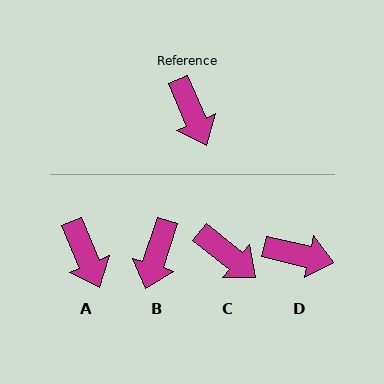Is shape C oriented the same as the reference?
No, it is off by about 28 degrees.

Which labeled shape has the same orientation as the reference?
A.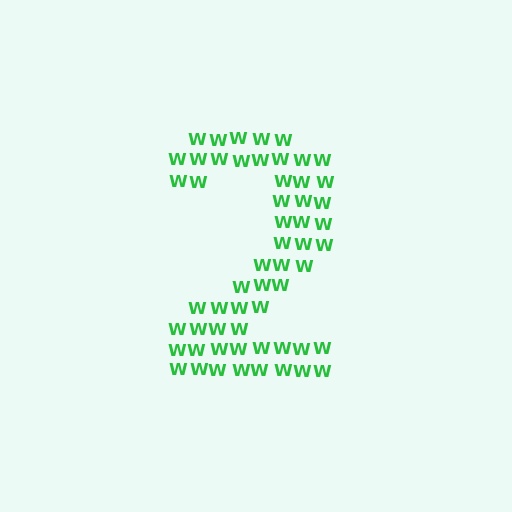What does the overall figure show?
The overall figure shows the digit 2.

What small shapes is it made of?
It is made of small letter W's.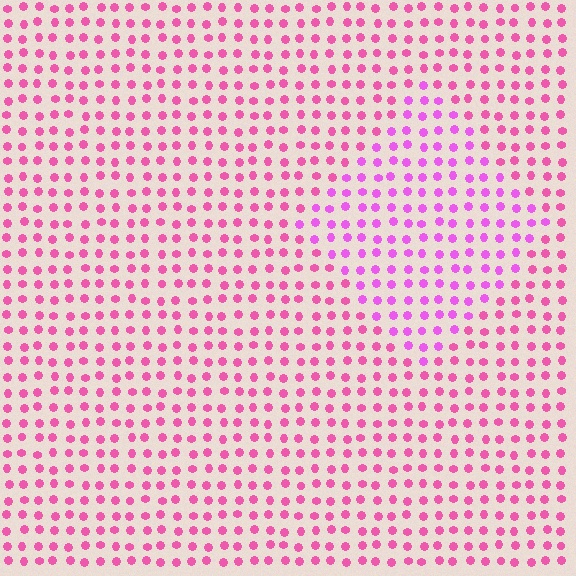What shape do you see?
I see a diamond.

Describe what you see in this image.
The image is filled with small pink elements in a uniform arrangement. A diamond-shaped region is visible where the elements are tinted to a slightly different hue, forming a subtle color boundary.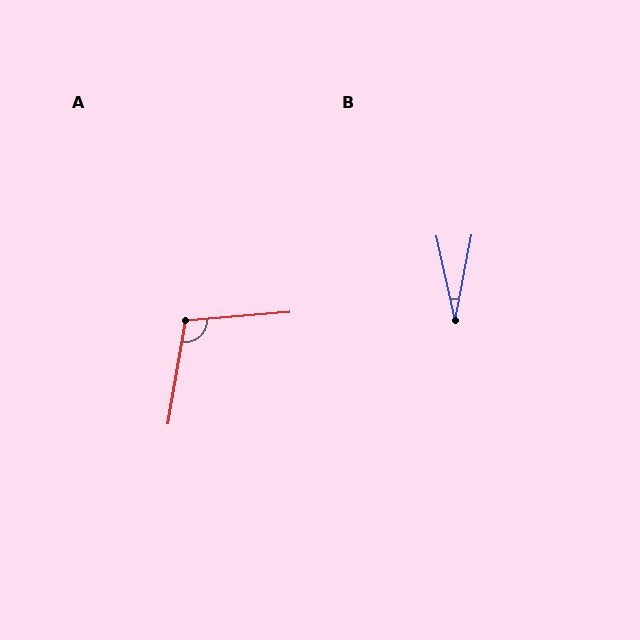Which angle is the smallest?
B, at approximately 23 degrees.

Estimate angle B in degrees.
Approximately 23 degrees.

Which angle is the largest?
A, at approximately 104 degrees.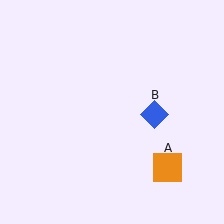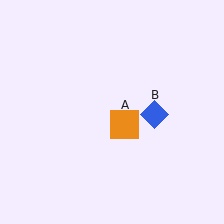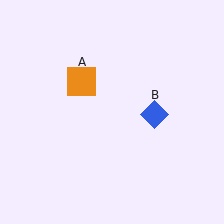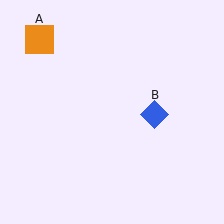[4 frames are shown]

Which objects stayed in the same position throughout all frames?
Blue diamond (object B) remained stationary.